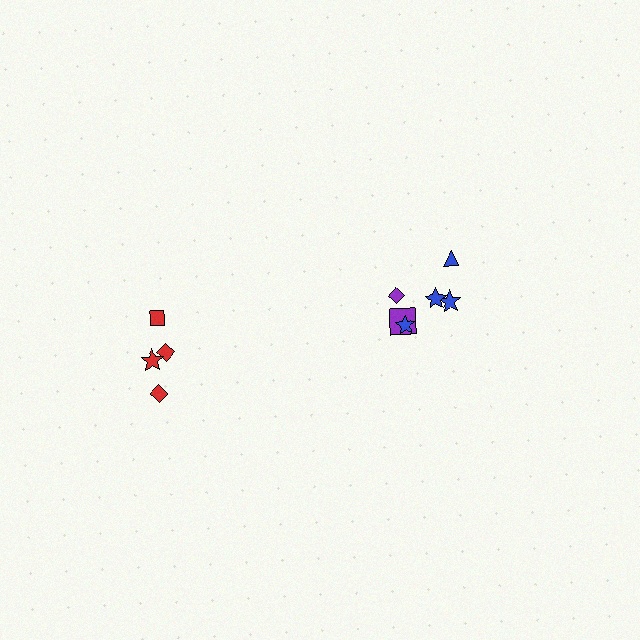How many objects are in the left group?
There are 4 objects.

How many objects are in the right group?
There are 6 objects.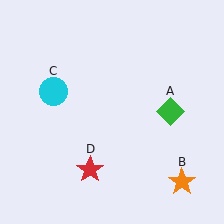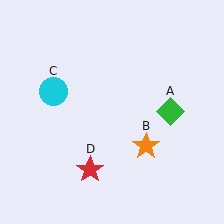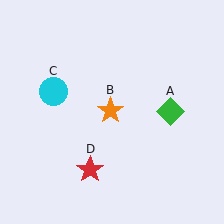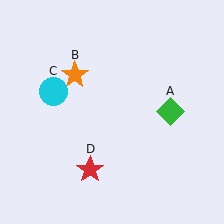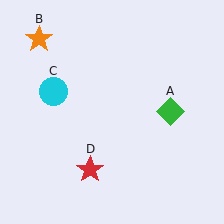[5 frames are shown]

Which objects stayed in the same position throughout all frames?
Green diamond (object A) and cyan circle (object C) and red star (object D) remained stationary.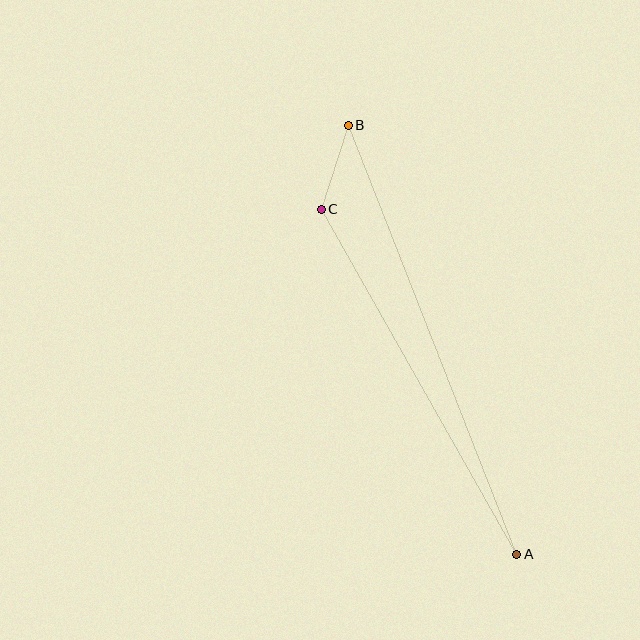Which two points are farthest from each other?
Points A and B are farthest from each other.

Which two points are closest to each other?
Points B and C are closest to each other.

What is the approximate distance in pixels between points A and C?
The distance between A and C is approximately 397 pixels.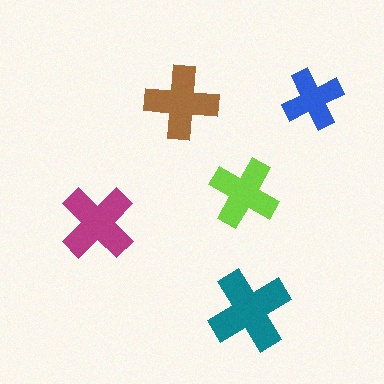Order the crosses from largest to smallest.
the teal one, the magenta one, the brown one, the lime one, the blue one.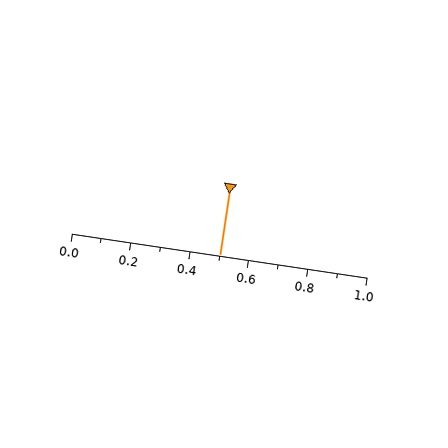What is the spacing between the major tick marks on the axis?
The major ticks are spaced 0.2 apart.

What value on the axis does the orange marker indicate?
The marker indicates approximately 0.5.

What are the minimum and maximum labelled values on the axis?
The axis runs from 0.0 to 1.0.